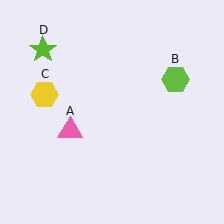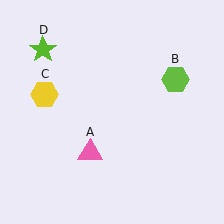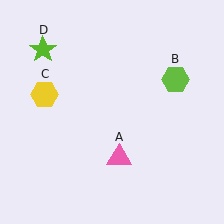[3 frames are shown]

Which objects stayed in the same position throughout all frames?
Lime hexagon (object B) and yellow hexagon (object C) and lime star (object D) remained stationary.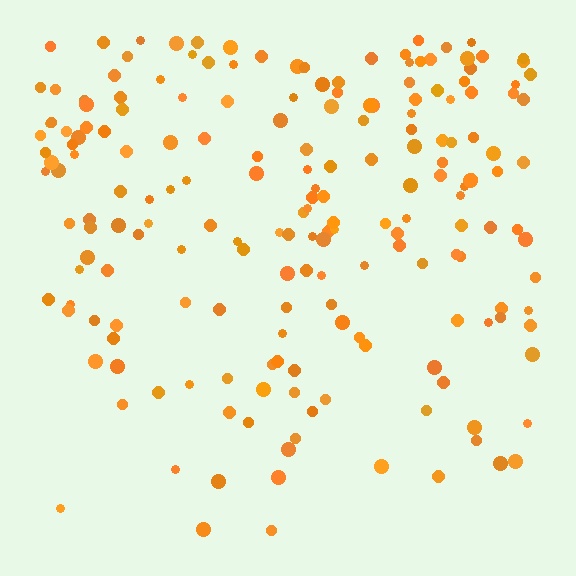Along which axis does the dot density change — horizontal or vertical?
Vertical.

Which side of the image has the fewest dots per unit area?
The bottom.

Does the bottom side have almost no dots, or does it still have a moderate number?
Still a moderate number, just noticeably fewer than the top.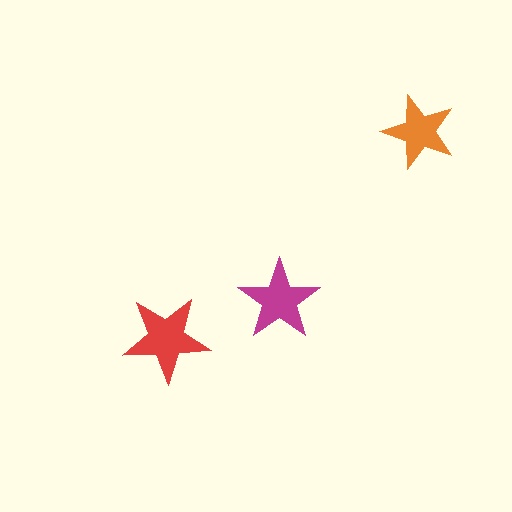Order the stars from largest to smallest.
the red one, the magenta one, the orange one.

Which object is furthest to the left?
The red star is leftmost.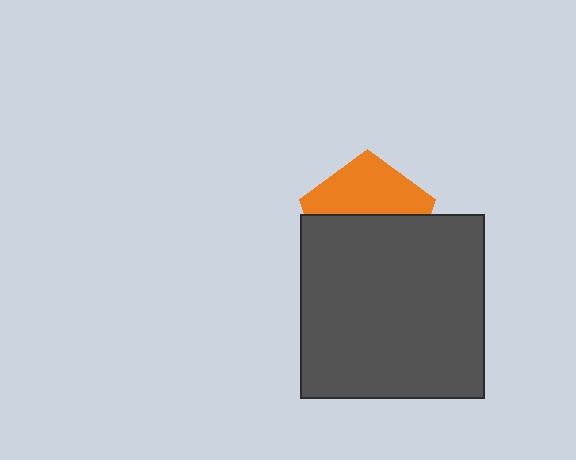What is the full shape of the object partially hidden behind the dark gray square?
The partially hidden object is an orange pentagon.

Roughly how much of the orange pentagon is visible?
A small part of it is visible (roughly 43%).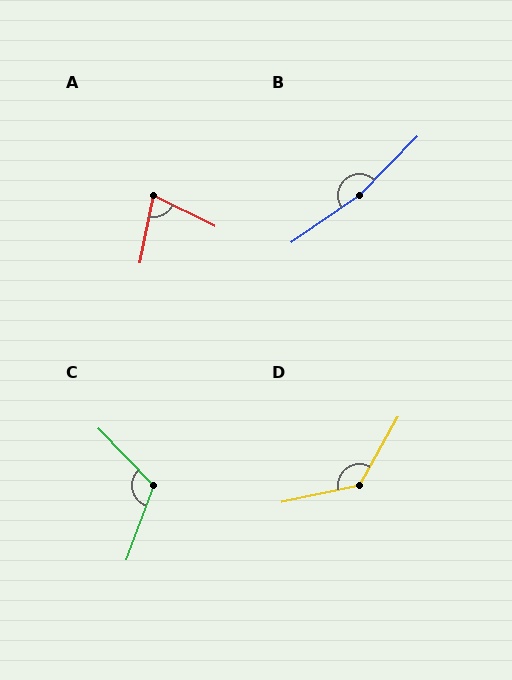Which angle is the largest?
B, at approximately 169 degrees.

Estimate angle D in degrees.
Approximately 131 degrees.